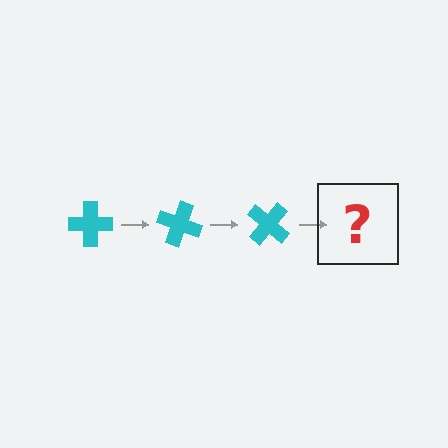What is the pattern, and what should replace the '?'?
The pattern is that the cross rotates 20 degrees each step. The '?' should be a cyan cross rotated 60 degrees.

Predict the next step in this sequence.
The next step is a cyan cross rotated 60 degrees.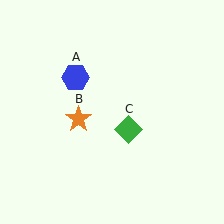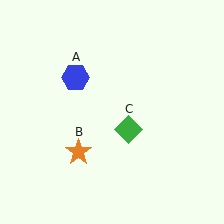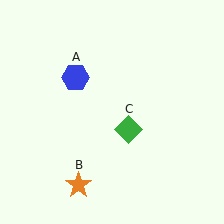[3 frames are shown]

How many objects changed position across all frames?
1 object changed position: orange star (object B).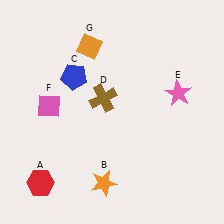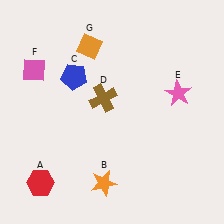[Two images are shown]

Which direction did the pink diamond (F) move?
The pink diamond (F) moved up.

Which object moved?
The pink diamond (F) moved up.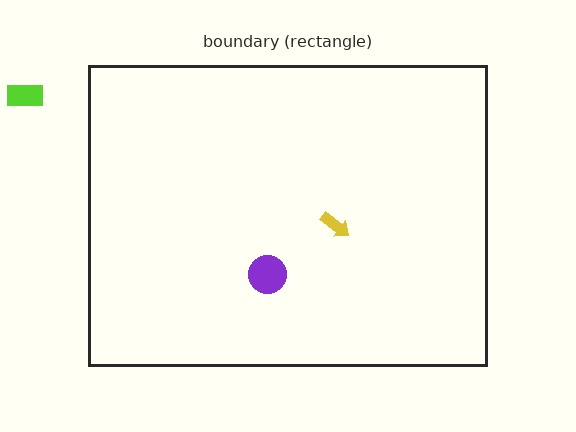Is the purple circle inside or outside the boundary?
Inside.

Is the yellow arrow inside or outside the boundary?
Inside.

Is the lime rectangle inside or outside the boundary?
Outside.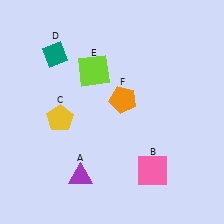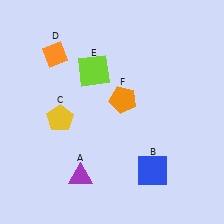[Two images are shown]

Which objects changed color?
B changed from pink to blue. D changed from teal to orange.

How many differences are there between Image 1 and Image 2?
There are 2 differences between the two images.